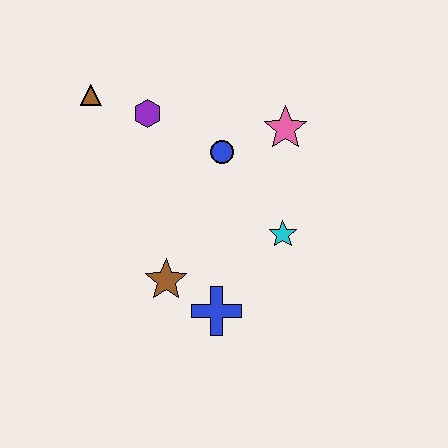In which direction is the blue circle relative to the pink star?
The blue circle is to the left of the pink star.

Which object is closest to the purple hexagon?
The brown triangle is closest to the purple hexagon.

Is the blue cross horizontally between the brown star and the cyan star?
Yes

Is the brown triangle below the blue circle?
No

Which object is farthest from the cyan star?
The brown triangle is farthest from the cyan star.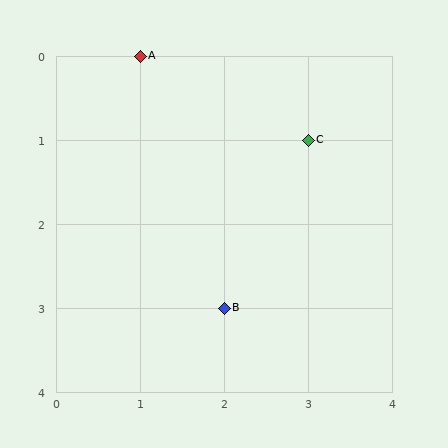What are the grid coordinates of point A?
Point A is at grid coordinates (1, 0).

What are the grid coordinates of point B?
Point B is at grid coordinates (2, 3).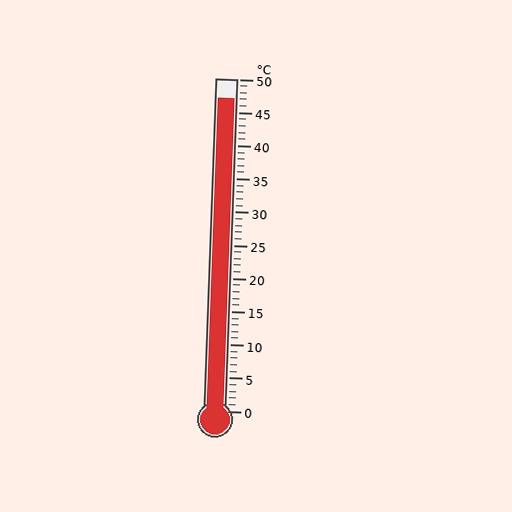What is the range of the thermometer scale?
The thermometer scale ranges from 0°C to 50°C.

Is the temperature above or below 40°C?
The temperature is above 40°C.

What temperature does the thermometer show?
The thermometer shows approximately 47°C.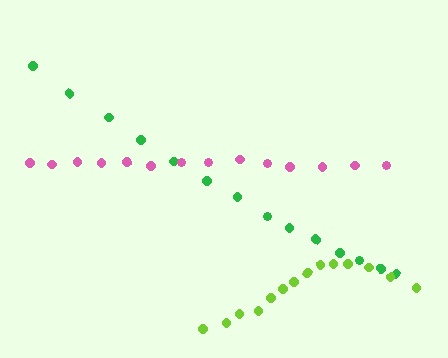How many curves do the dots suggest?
There are 3 distinct paths.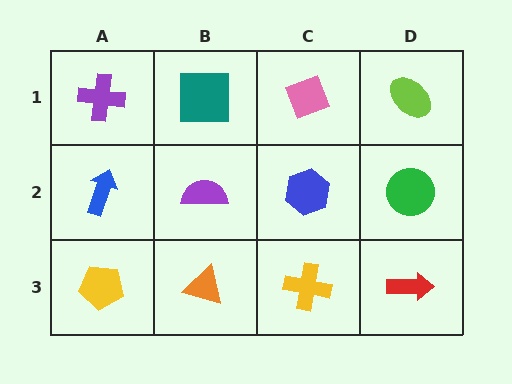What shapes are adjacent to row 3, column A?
A blue arrow (row 2, column A), an orange triangle (row 3, column B).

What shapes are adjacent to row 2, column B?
A teal square (row 1, column B), an orange triangle (row 3, column B), a blue arrow (row 2, column A), a blue hexagon (row 2, column C).